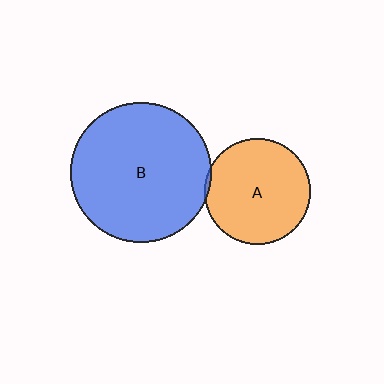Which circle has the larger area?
Circle B (blue).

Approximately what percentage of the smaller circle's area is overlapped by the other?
Approximately 5%.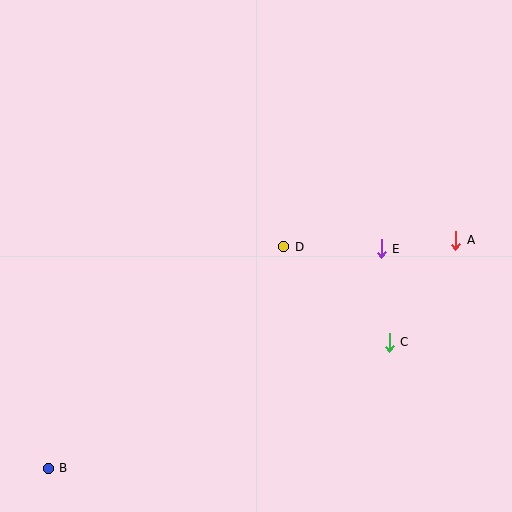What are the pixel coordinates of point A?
Point A is at (456, 240).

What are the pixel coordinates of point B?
Point B is at (49, 468).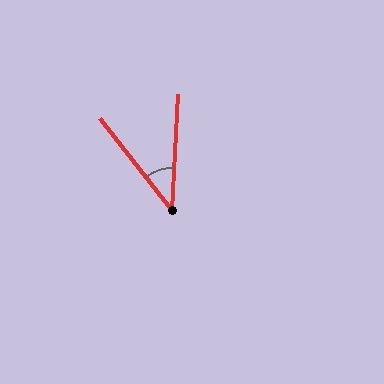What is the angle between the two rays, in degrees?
Approximately 41 degrees.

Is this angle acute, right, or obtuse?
It is acute.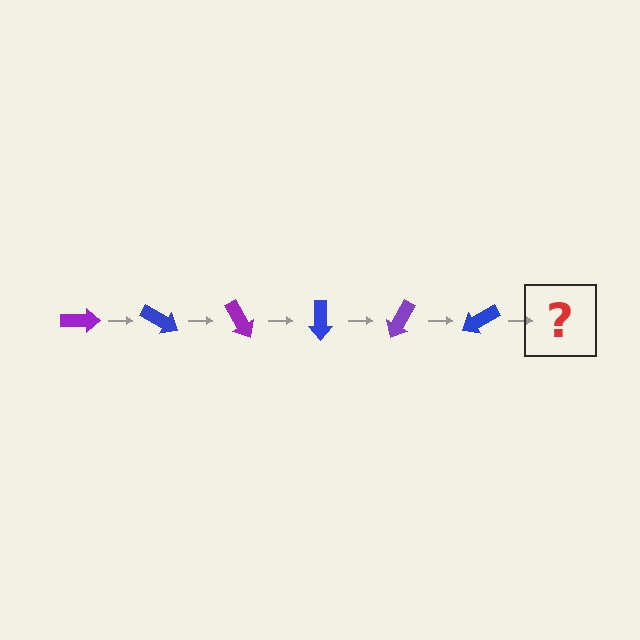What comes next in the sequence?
The next element should be a purple arrow, rotated 180 degrees from the start.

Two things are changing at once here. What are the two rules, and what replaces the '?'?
The two rules are that it rotates 30 degrees each step and the color cycles through purple and blue. The '?' should be a purple arrow, rotated 180 degrees from the start.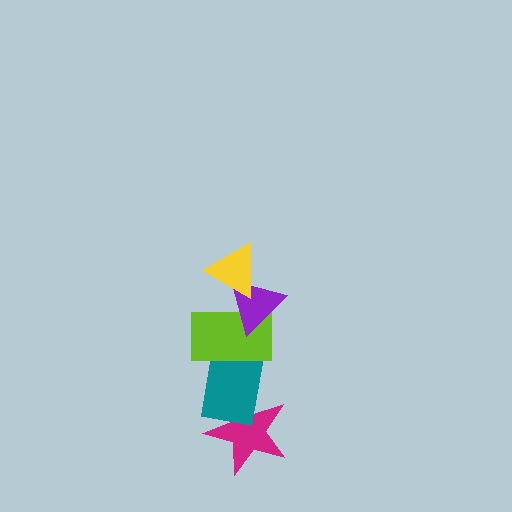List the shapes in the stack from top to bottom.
From top to bottom: the yellow triangle, the purple triangle, the lime rectangle, the teal rectangle, the magenta star.